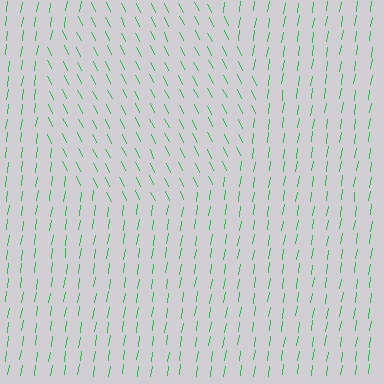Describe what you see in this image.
The image is filled with small green line segments. A circle region in the image has lines oriented differently from the surrounding lines, creating a visible texture boundary.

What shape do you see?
I see a circle.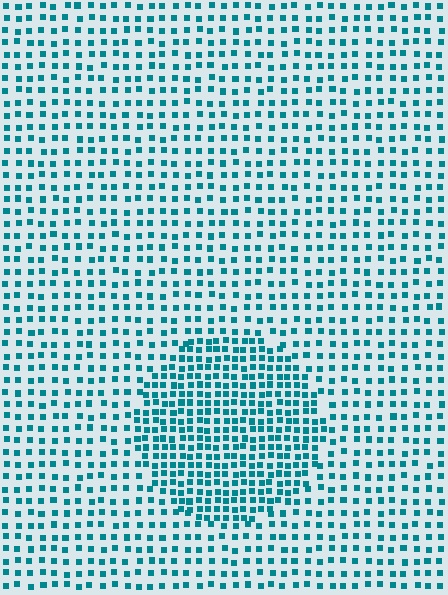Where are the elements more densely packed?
The elements are more densely packed inside the circle boundary.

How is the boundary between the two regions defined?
The boundary is defined by a change in element density (approximately 1.9x ratio). All elements are the same color, size, and shape.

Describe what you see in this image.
The image contains small teal elements arranged at two different densities. A circle-shaped region is visible where the elements are more densely packed than the surrounding area.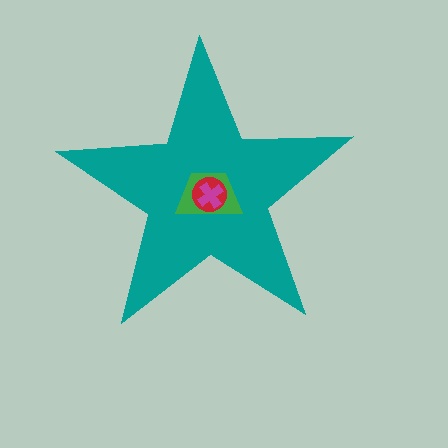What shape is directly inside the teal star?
The green trapezoid.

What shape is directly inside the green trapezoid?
The red circle.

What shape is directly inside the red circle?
The magenta cross.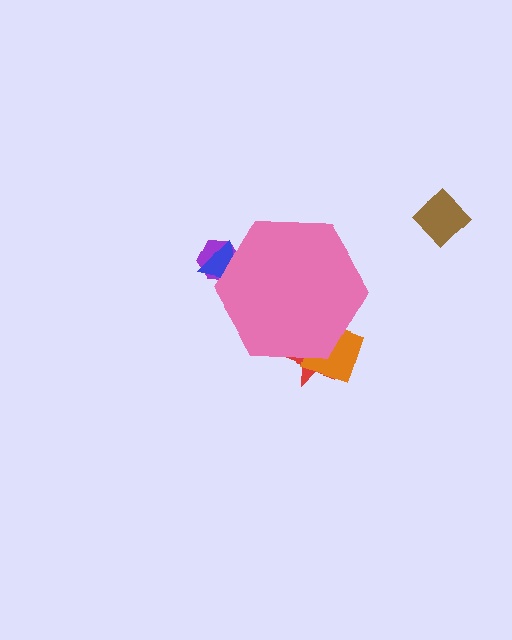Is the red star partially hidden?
Yes, the red star is partially hidden behind the pink hexagon.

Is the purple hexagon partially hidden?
Yes, the purple hexagon is partially hidden behind the pink hexagon.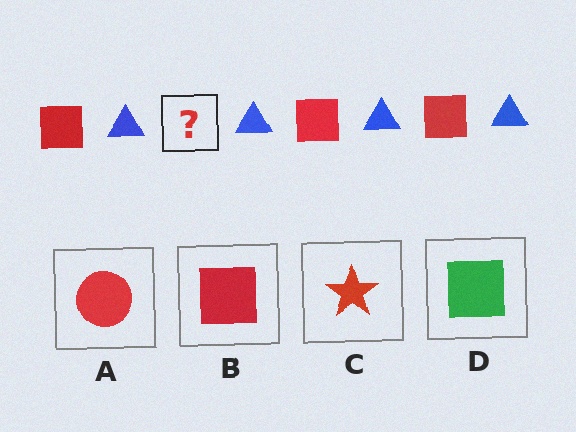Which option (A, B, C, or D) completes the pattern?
B.